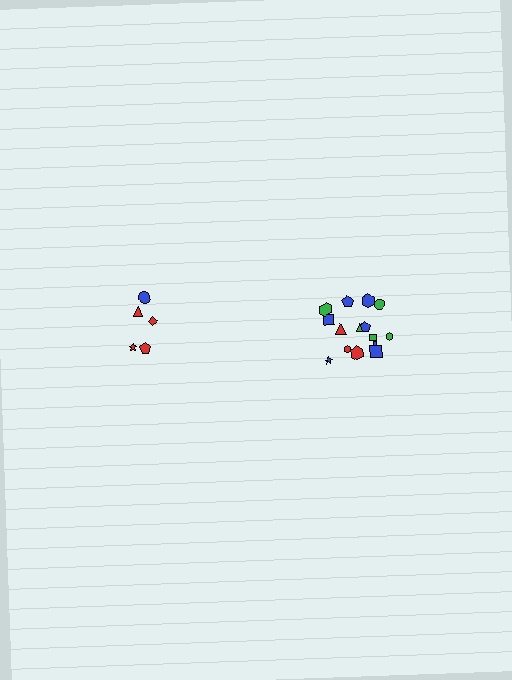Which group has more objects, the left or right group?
The right group.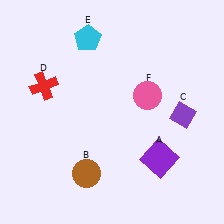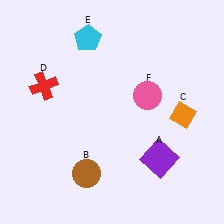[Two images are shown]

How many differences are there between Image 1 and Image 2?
There is 1 difference between the two images.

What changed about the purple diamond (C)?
In Image 1, C is purple. In Image 2, it changed to orange.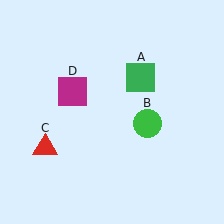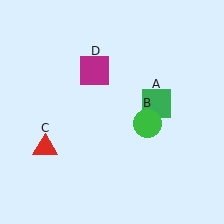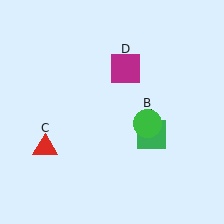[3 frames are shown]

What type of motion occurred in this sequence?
The green square (object A), magenta square (object D) rotated clockwise around the center of the scene.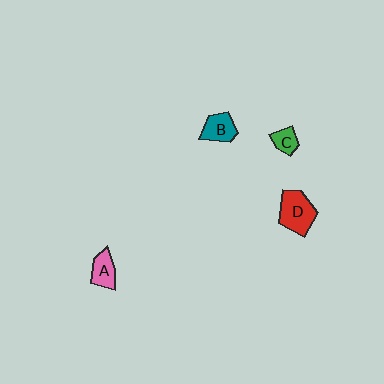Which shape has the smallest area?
Shape C (green).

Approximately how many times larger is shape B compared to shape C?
Approximately 1.6 times.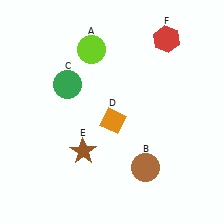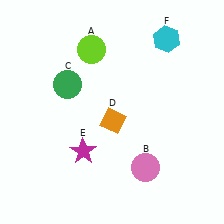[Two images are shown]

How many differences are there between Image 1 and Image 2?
There are 3 differences between the two images.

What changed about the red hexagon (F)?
In Image 1, F is red. In Image 2, it changed to cyan.